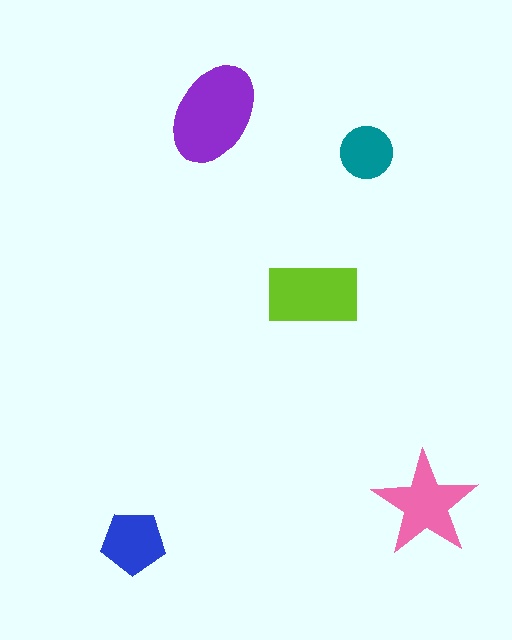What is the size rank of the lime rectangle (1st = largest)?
2nd.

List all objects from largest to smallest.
The purple ellipse, the lime rectangle, the pink star, the blue pentagon, the teal circle.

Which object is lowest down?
The blue pentagon is bottommost.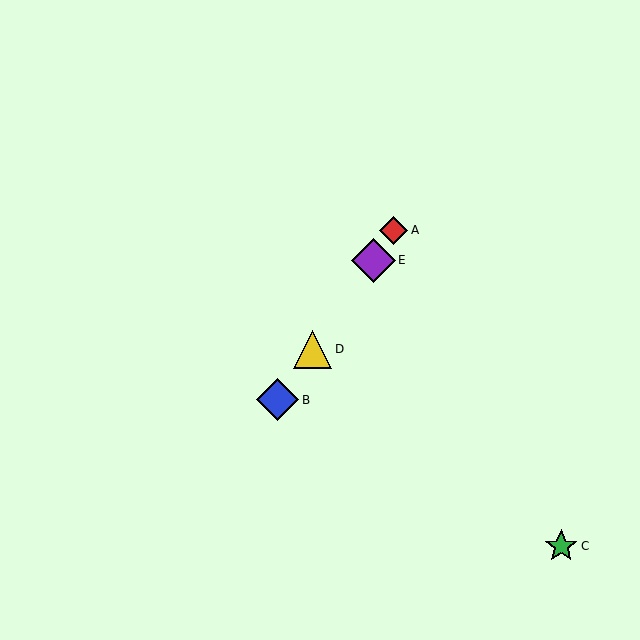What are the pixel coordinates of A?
Object A is at (394, 230).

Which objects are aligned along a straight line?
Objects A, B, D, E are aligned along a straight line.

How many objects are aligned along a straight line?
4 objects (A, B, D, E) are aligned along a straight line.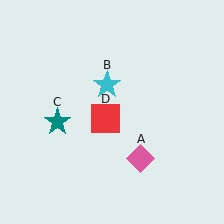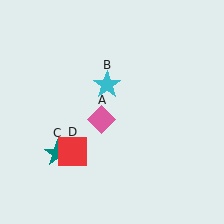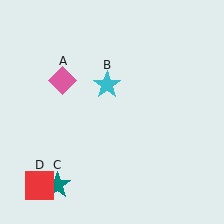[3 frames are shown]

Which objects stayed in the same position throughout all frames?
Cyan star (object B) remained stationary.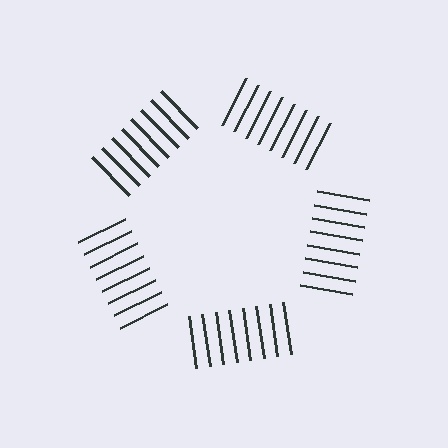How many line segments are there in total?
40 — 8 along each of the 5 edges.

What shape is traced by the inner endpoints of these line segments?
An illusory pentagon — the line segments terminate on its edges but no continuous stroke is drawn.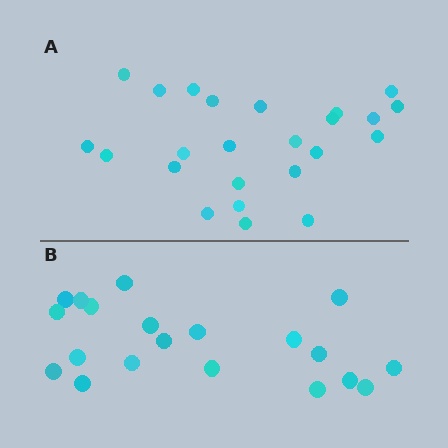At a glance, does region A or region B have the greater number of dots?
Region A (the top region) has more dots.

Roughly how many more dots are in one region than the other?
Region A has about 4 more dots than region B.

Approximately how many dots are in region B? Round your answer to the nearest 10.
About 20 dots.